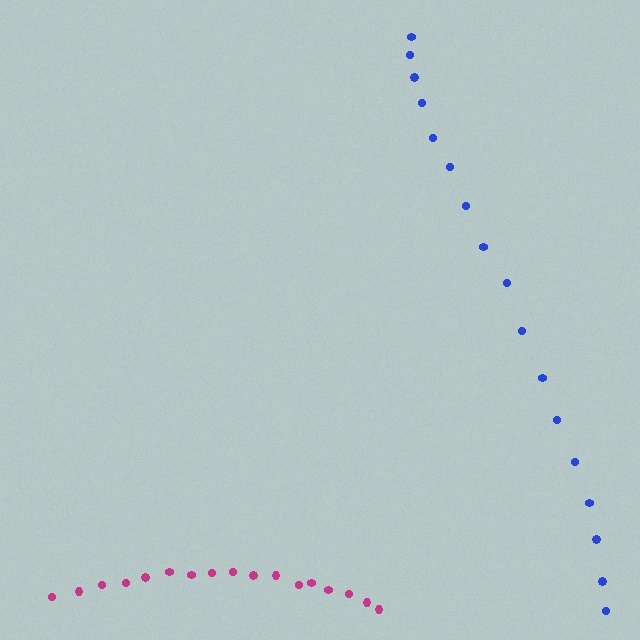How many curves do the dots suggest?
There are 2 distinct paths.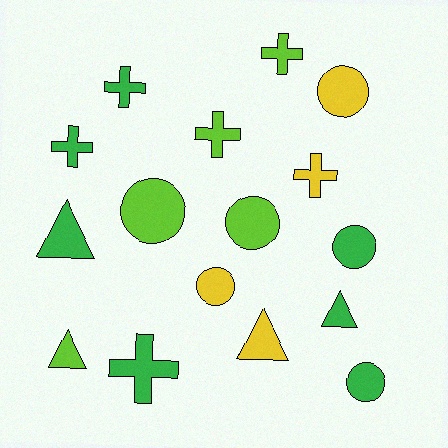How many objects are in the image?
There are 16 objects.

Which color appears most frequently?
Green, with 7 objects.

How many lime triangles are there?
There is 1 lime triangle.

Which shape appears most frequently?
Cross, with 6 objects.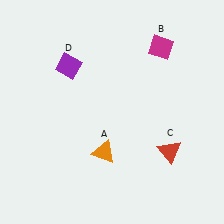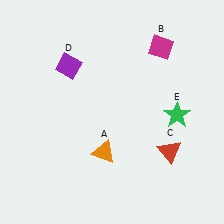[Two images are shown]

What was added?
A green star (E) was added in Image 2.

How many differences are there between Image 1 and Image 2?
There is 1 difference between the two images.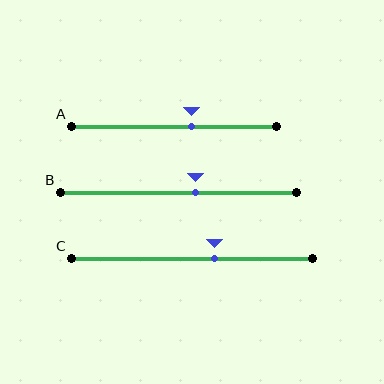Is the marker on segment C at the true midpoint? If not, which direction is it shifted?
No, the marker on segment C is shifted to the right by about 9% of the segment length.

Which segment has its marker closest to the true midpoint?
Segment B has its marker closest to the true midpoint.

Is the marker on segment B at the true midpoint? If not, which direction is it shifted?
No, the marker on segment B is shifted to the right by about 7% of the segment length.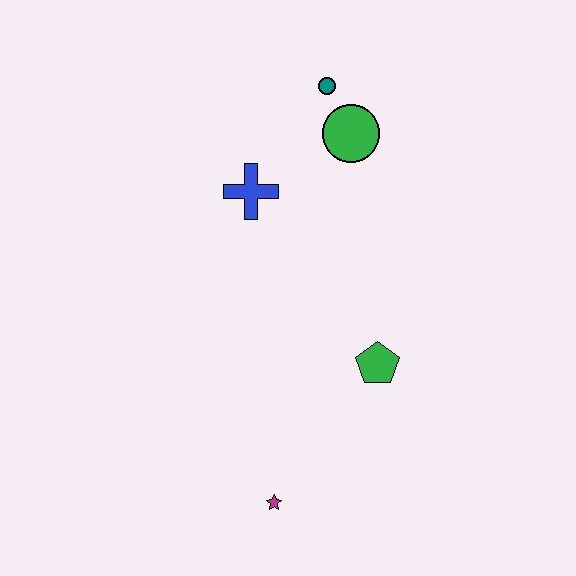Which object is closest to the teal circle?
The green circle is closest to the teal circle.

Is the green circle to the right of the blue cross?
Yes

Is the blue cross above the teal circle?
No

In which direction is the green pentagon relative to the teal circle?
The green pentagon is below the teal circle.